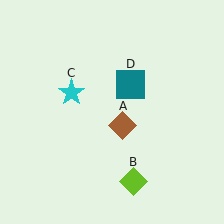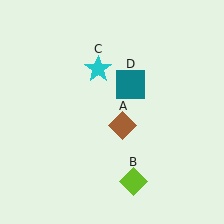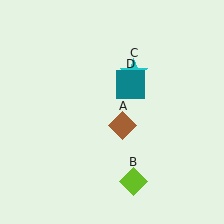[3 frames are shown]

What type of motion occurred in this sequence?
The cyan star (object C) rotated clockwise around the center of the scene.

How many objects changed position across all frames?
1 object changed position: cyan star (object C).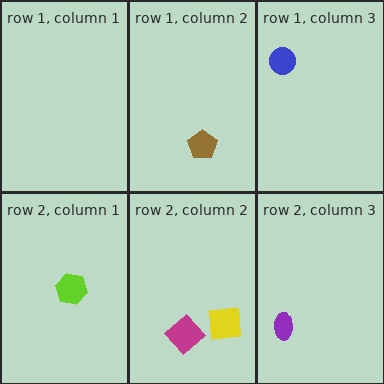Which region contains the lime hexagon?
The row 2, column 1 region.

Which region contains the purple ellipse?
The row 2, column 3 region.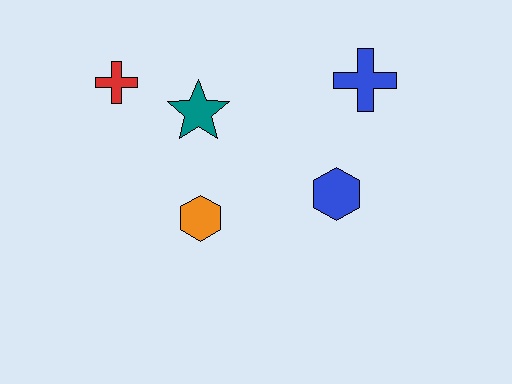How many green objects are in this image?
There are no green objects.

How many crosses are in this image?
There are 2 crosses.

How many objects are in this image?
There are 5 objects.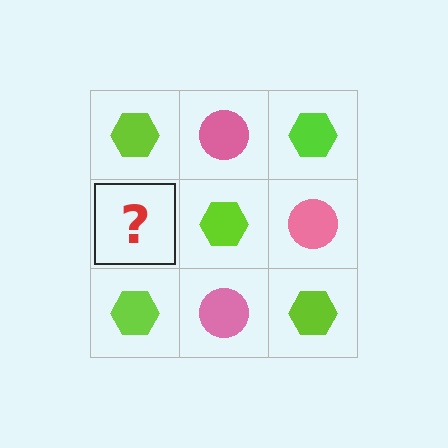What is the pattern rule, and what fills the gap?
The rule is that it alternates lime hexagon and pink circle in a checkerboard pattern. The gap should be filled with a pink circle.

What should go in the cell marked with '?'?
The missing cell should contain a pink circle.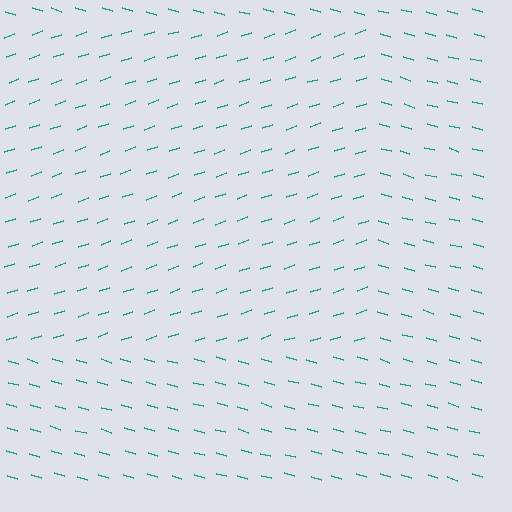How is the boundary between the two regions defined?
The boundary is defined purely by a change in line orientation (approximately 35 degrees difference). All lines are the same color and thickness.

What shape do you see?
I see a rectangle.